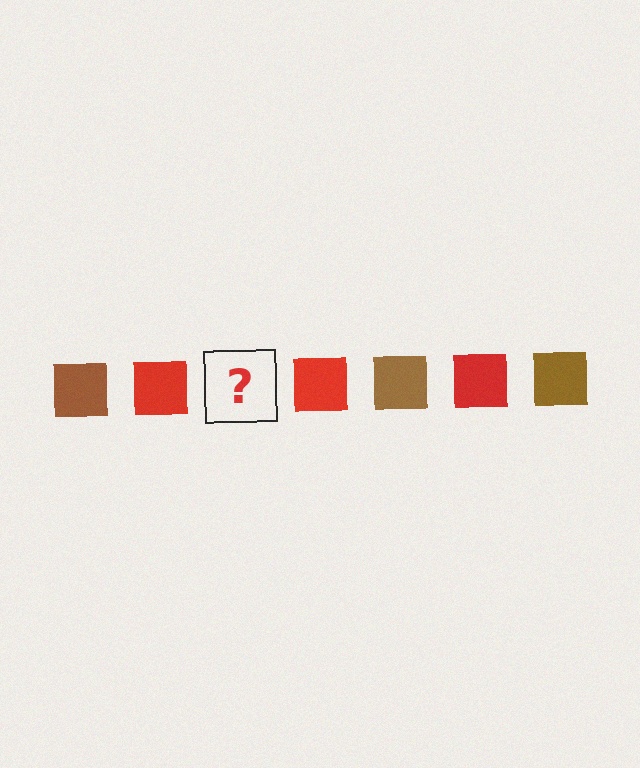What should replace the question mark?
The question mark should be replaced with a brown square.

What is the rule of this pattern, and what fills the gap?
The rule is that the pattern cycles through brown, red squares. The gap should be filled with a brown square.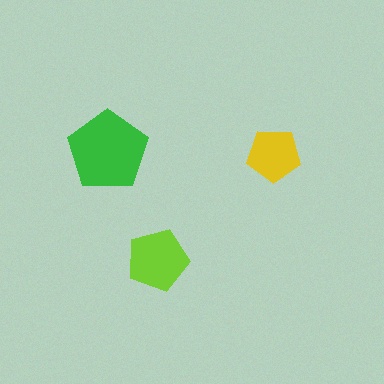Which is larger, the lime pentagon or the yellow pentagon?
The lime one.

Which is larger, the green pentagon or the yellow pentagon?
The green one.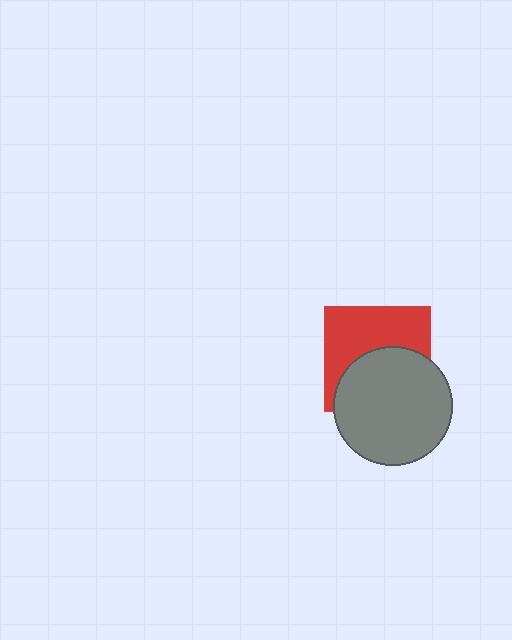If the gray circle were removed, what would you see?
You would see the complete red square.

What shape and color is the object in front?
The object in front is a gray circle.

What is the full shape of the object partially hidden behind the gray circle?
The partially hidden object is a red square.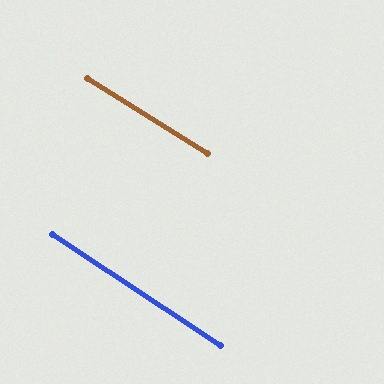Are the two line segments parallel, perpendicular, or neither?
Parallel — their directions differ by only 1.5°.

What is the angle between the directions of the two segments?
Approximately 2 degrees.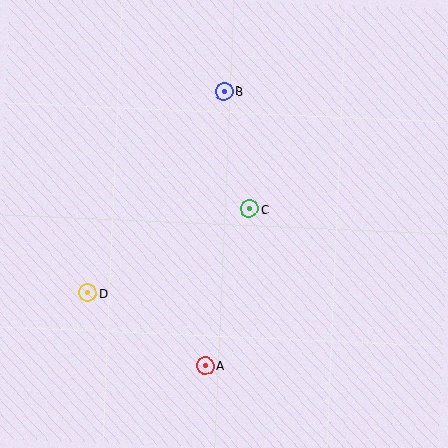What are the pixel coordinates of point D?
Point D is at (88, 293).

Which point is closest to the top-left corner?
Point B is closest to the top-left corner.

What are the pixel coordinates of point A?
Point A is at (205, 366).